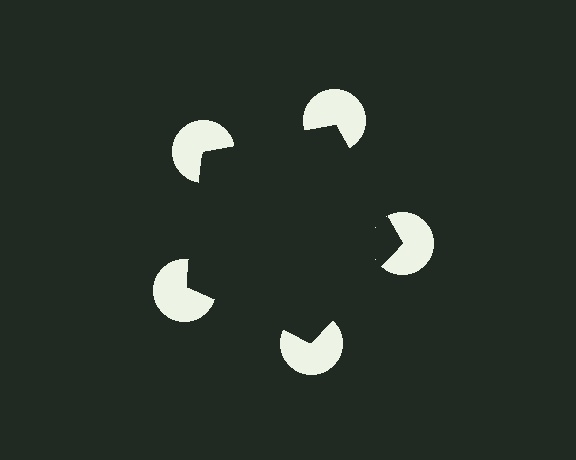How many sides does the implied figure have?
5 sides.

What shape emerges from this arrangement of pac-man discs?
An illusory pentagon — its edges are inferred from the aligned wedge cuts in the pac-man discs, not physically drawn.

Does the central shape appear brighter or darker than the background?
It typically appears slightly darker than the background, even though no actual brightness change is drawn.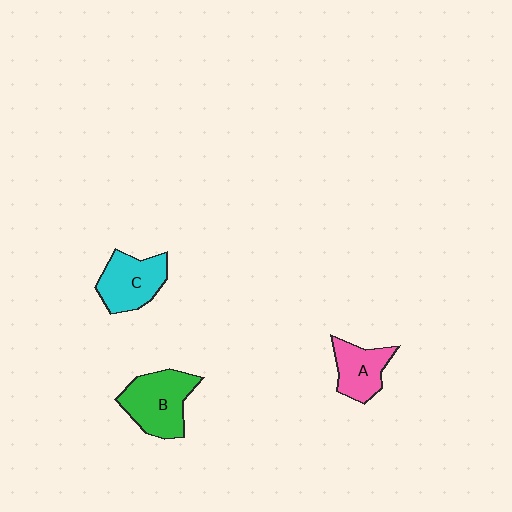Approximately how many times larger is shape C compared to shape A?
Approximately 1.2 times.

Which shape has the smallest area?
Shape A (pink).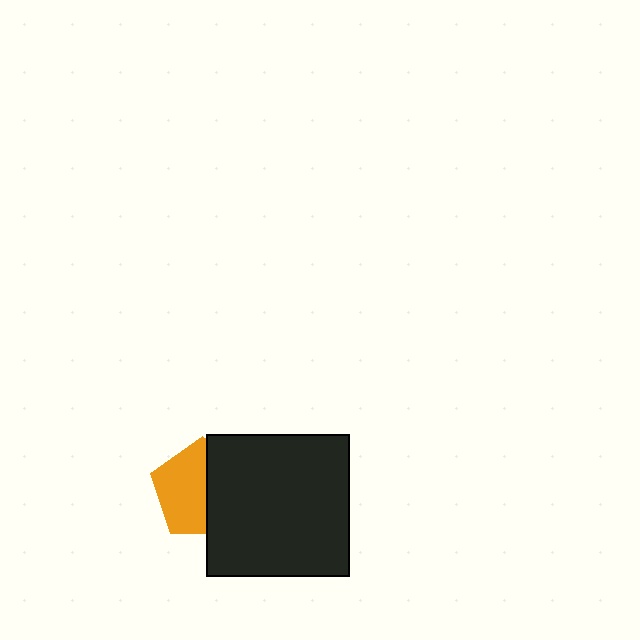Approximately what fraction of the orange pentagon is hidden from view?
Roughly 45% of the orange pentagon is hidden behind the black square.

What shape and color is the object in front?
The object in front is a black square.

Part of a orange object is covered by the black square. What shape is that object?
It is a pentagon.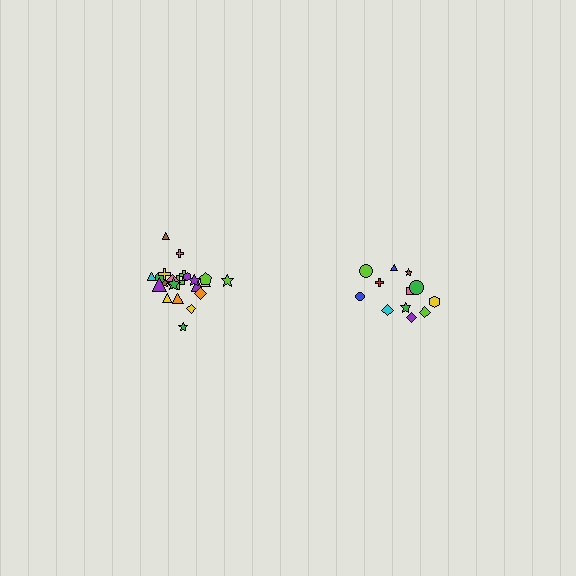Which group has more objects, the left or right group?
The left group.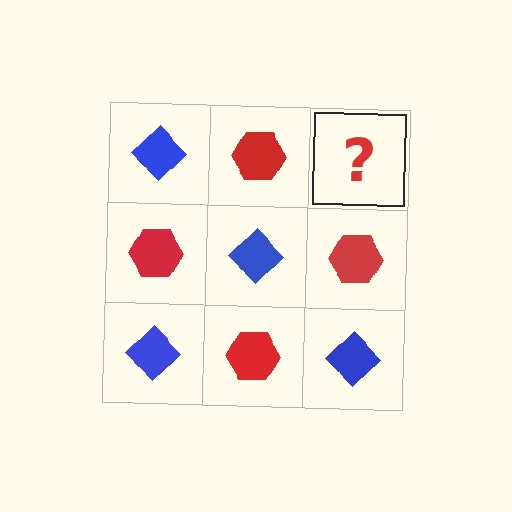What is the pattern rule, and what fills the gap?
The rule is that it alternates blue diamond and red hexagon in a checkerboard pattern. The gap should be filled with a blue diamond.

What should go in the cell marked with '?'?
The missing cell should contain a blue diamond.